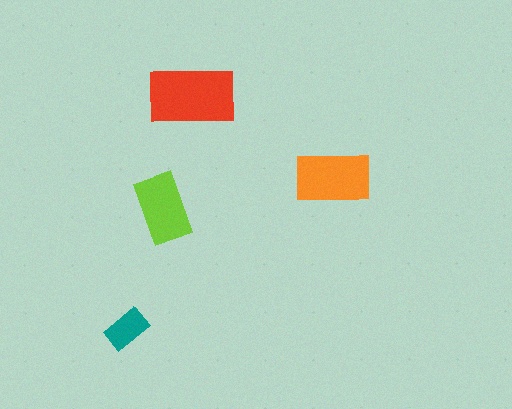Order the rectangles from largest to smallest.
the red one, the orange one, the lime one, the teal one.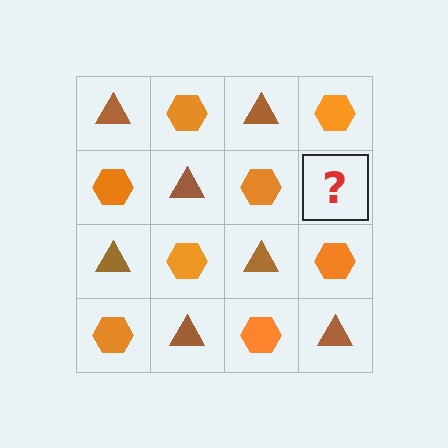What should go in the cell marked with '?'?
The missing cell should contain a brown triangle.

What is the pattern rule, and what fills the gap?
The rule is that it alternates brown triangle and orange hexagon in a checkerboard pattern. The gap should be filled with a brown triangle.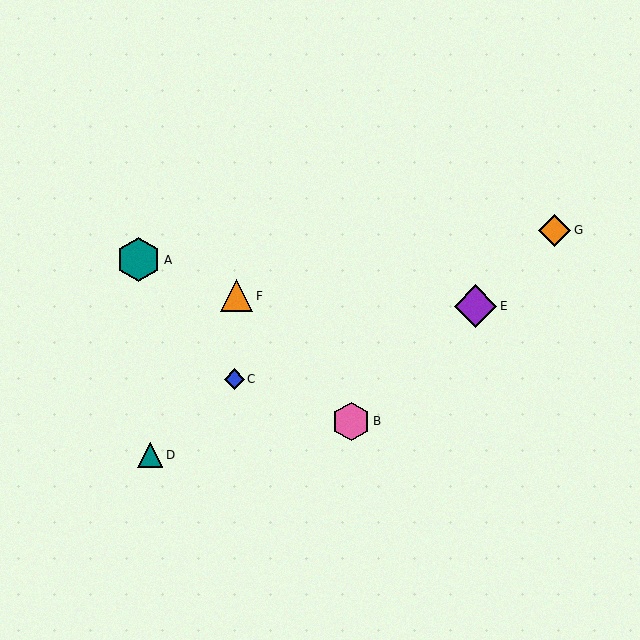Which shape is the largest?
The teal hexagon (labeled A) is the largest.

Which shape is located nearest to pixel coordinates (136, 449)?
The teal triangle (labeled D) at (150, 455) is nearest to that location.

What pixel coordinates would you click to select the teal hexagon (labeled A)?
Click at (139, 260) to select the teal hexagon A.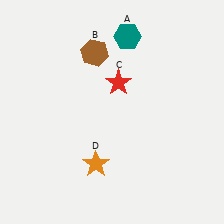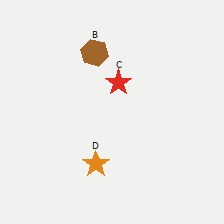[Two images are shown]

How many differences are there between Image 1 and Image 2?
There is 1 difference between the two images.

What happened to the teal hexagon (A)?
The teal hexagon (A) was removed in Image 2. It was in the top-right area of Image 1.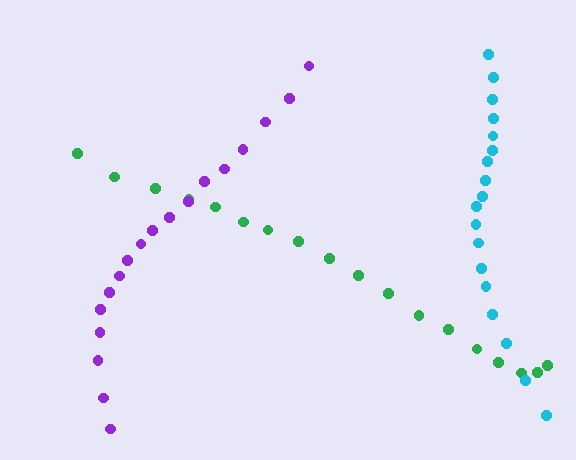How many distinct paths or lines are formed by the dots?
There are 3 distinct paths.